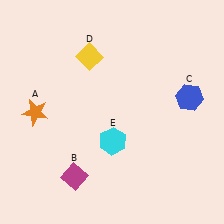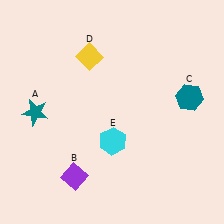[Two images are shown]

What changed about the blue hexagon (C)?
In Image 1, C is blue. In Image 2, it changed to teal.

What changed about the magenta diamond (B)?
In Image 1, B is magenta. In Image 2, it changed to purple.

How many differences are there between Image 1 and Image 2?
There are 3 differences between the two images.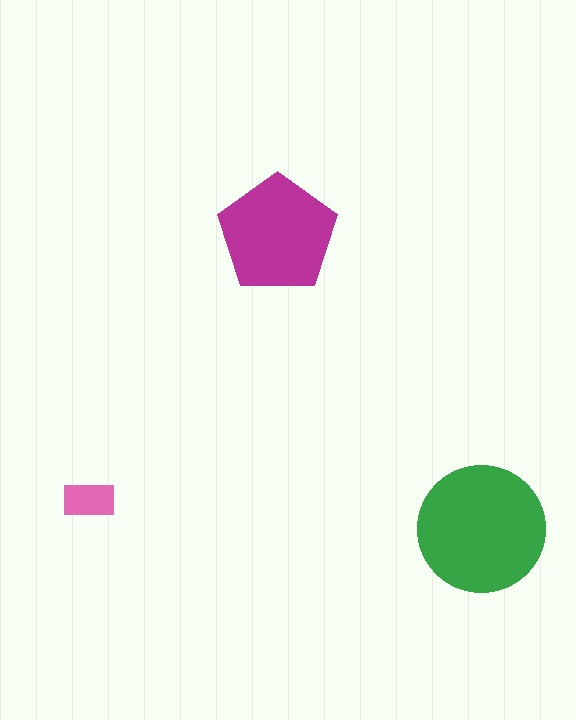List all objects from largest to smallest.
The green circle, the magenta pentagon, the pink rectangle.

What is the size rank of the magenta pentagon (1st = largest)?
2nd.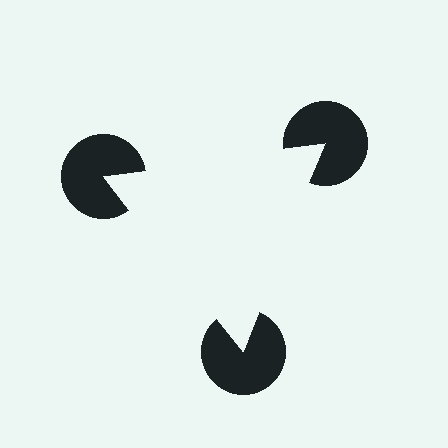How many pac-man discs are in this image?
There are 3 — one at each vertex of the illusory triangle.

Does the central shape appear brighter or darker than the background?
It typically appears slightly brighter than the background, even though no actual brightness change is drawn.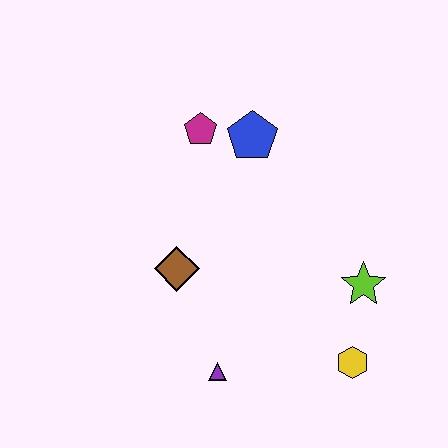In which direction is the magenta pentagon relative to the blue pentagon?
The magenta pentagon is to the left of the blue pentagon.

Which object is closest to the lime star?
The yellow hexagon is closest to the lime star.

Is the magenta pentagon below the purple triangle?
No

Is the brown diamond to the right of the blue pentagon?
No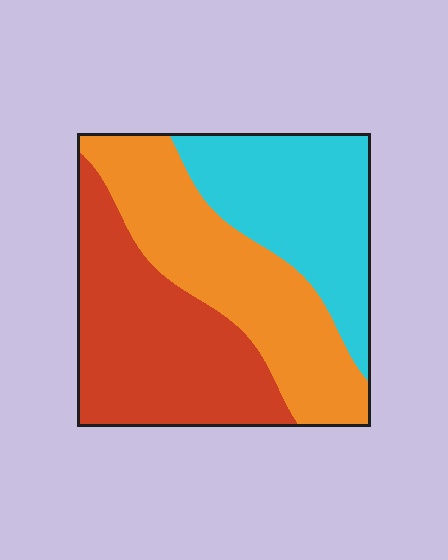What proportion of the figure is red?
Red takes up between a quarter and a half of the figure.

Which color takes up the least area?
Cyan, at roughly 30%.